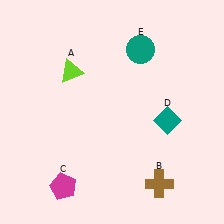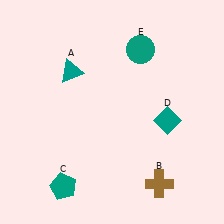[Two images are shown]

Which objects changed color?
A changed from lime to teal. C changed from magenta to teal.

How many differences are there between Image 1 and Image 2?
There are 2 differences between the two images.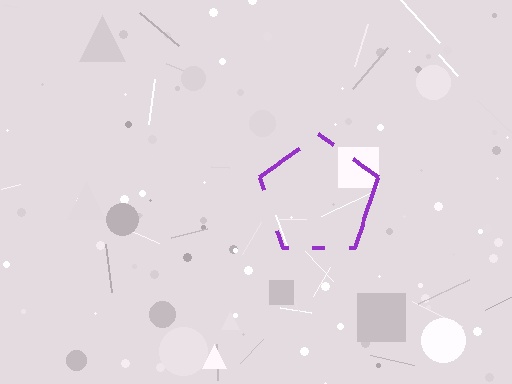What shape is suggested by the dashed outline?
The dashed outline suggests a pentagon.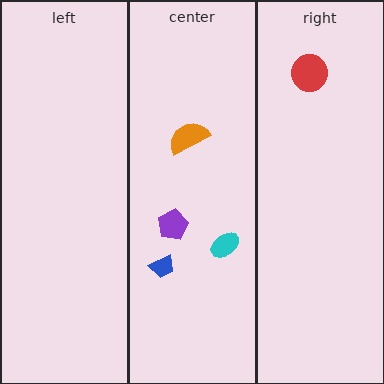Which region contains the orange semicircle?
The center region.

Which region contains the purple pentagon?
The center region.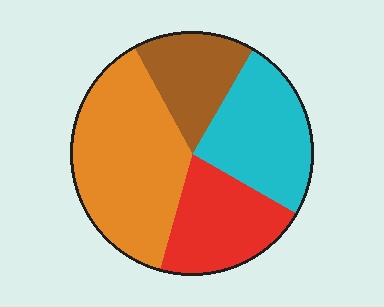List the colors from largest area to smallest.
From largest to smallest: orange, cyan, red, brown.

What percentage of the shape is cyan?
Cyan takes up about one quarter (1/4) of the shape.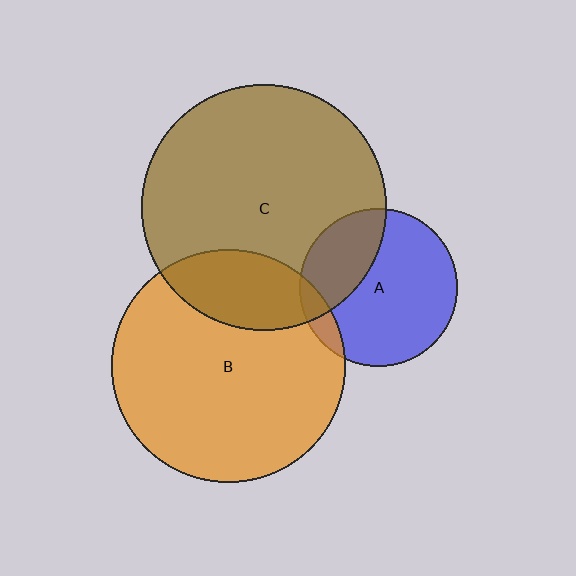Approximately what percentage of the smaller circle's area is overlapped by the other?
Approximately 30%.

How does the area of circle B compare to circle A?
Approximately 2.2 times.